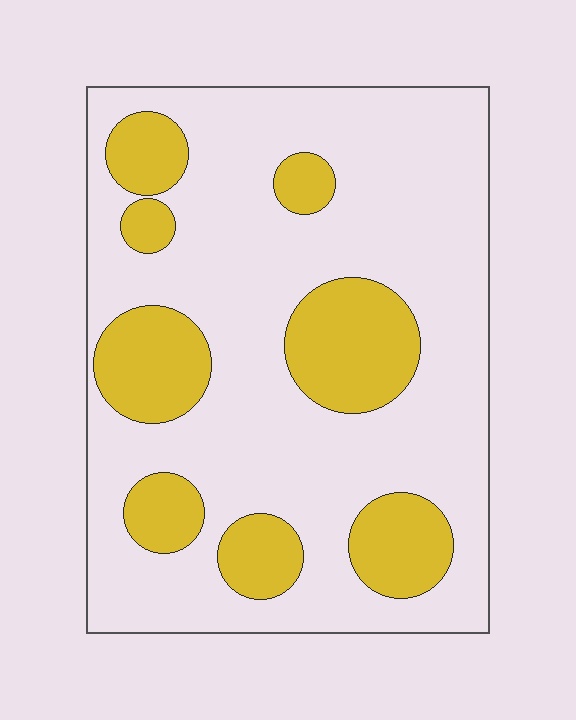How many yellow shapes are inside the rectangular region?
8.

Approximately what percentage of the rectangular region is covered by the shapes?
Approximately 25%.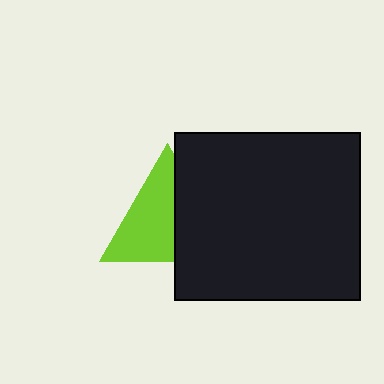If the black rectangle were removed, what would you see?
You would see the complete lime triangle.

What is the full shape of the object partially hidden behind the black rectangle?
The partially hidden object is a lime triangle.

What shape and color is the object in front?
The object in front is a black rectangle.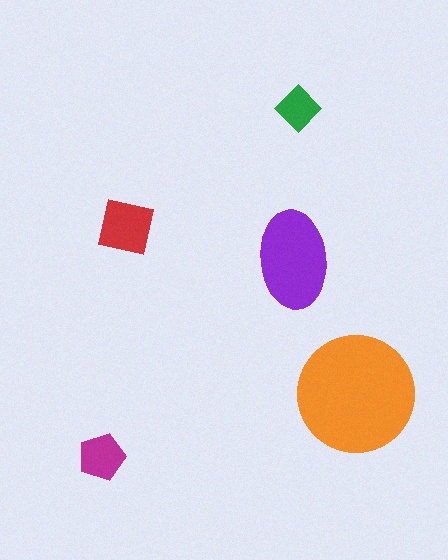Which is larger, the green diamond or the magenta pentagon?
The magenta pentagon.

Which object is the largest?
The orange circle.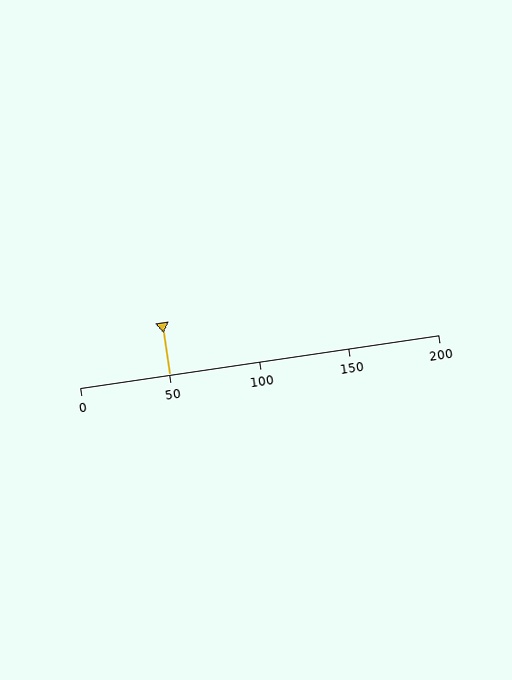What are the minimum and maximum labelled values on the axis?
The axis runs from 0 to 200.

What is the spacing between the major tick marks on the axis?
The major ticks are spaced 50 apart.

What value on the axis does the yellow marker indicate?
The marker indicates approximately 50.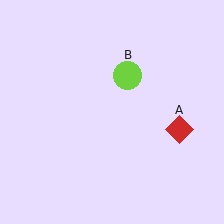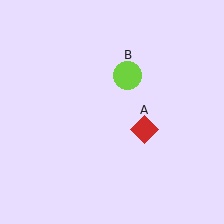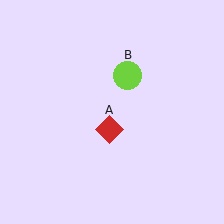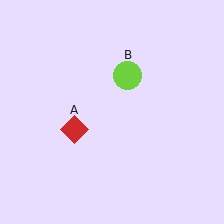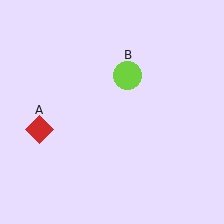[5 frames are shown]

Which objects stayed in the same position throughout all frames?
Lime circle (object B) remained stationary.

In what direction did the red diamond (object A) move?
The red diamond (object A) moved left.